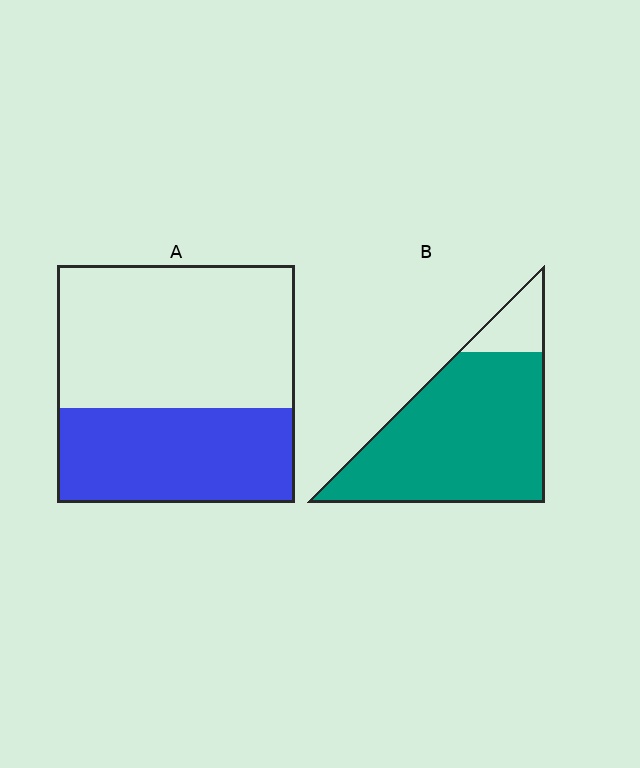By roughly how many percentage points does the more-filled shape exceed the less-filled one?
By roughly 45 percentage points (B over A).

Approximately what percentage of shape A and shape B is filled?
A is approximately 40% and B is approximately 85%.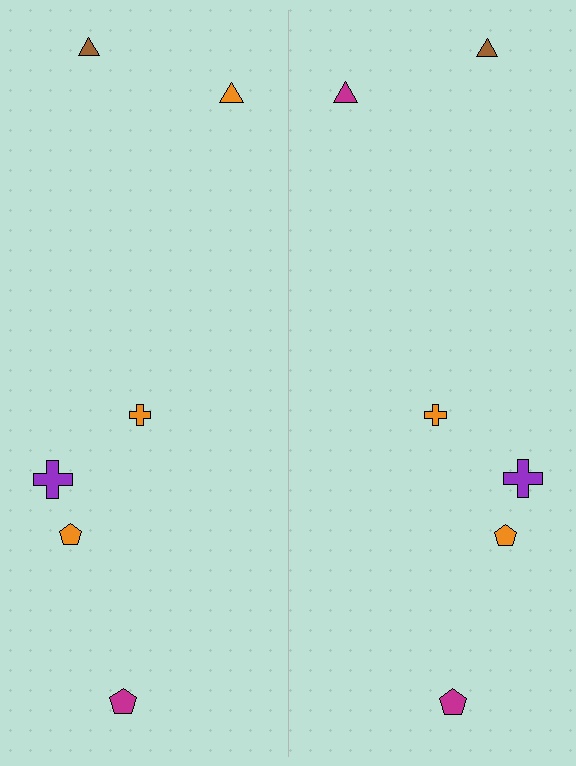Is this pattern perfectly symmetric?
No, the pattern is not perfectly symmetric. The magenta triangle on the right side breaks the symmetry — its mirror counterpart is orange.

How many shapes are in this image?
There are 12 shapes in this image.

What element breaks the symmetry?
The magenta triangle on the right side breaks the symmetry — its mirror counterpart is orange.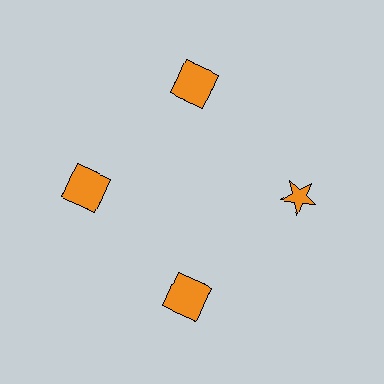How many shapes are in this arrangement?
There are 4 shapes arranged in a ring pattern.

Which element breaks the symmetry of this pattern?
The orange star at roughly the 3 o'clock position breaks the symmetry. All other shapes are orange squares.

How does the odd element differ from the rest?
It has a different shape: star instead of square.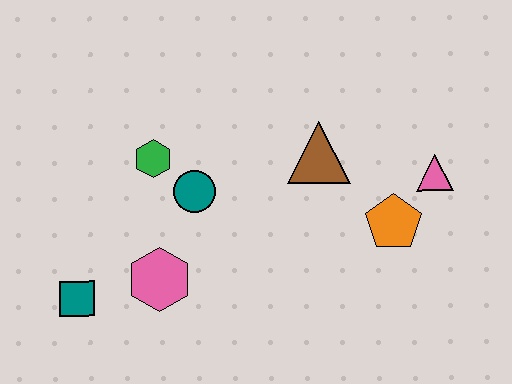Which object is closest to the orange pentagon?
The pink triangle is closest to the orange pentagon.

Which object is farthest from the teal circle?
The pink triangle is farthest from the teal circle.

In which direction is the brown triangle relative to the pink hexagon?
The brown triangle is to the right of the pink hexagon.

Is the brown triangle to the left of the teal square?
No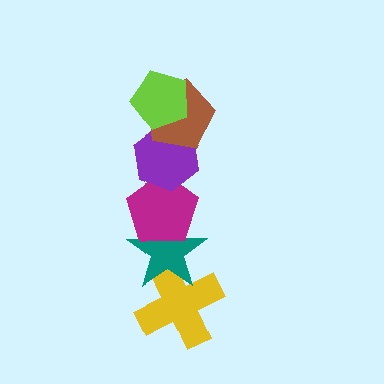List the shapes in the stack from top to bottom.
From top to bottom: the lime pentagon, the brown pentagon, the purple hexagon, the magenta pentagon, the teal star, the yellow cross.